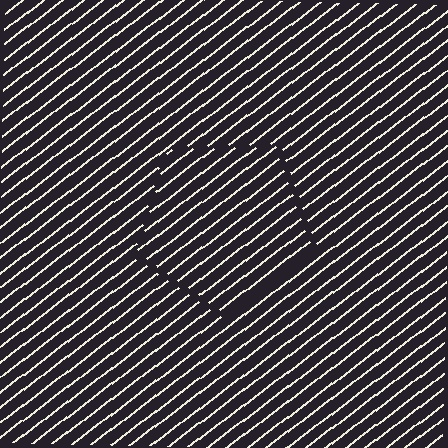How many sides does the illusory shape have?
5 sides — the line-ends trace a pentagon.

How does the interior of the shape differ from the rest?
The interior of the shape contains the same grating, shifted by half a period — the contour is defined by the phase discontinuity where line-ends from the inner and outer gratings abut.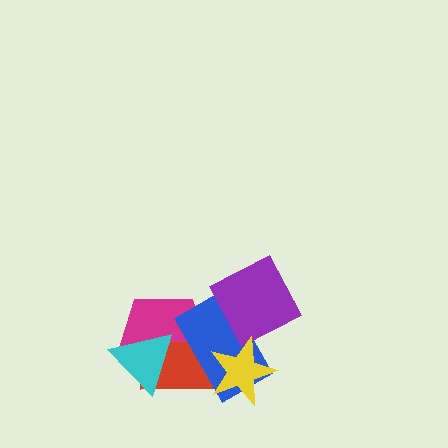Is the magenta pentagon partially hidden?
Yes, it is partially covered by another shape.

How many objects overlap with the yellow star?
3 objects overlap with the yellow star.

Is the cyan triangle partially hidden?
No, no other shape covers it.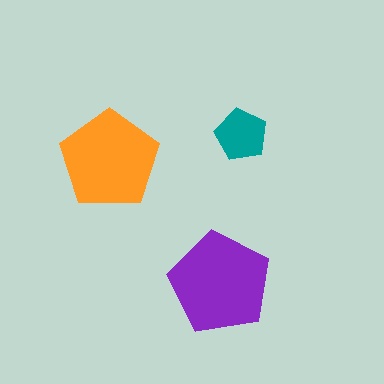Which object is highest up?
The teal pentagon is topmost.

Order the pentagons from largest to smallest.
the purple one, the orange one, the teal one.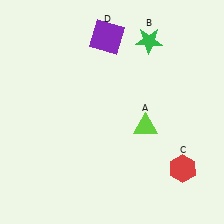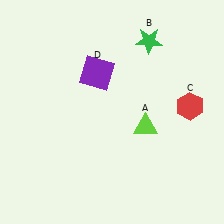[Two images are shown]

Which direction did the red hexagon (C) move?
The red hexagon (C) moved up.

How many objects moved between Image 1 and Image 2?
2 objects moved between the two images.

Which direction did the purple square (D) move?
The purple square (D) moved down.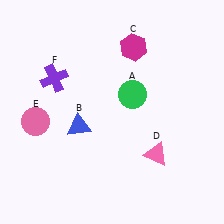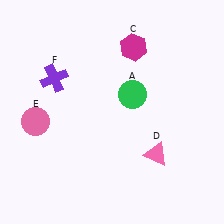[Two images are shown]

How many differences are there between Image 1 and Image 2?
There is 1 difference between the two images.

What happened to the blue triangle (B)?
The blue triangle (B) was removed in Image 2. It was in the bottom-left area of Image 1.